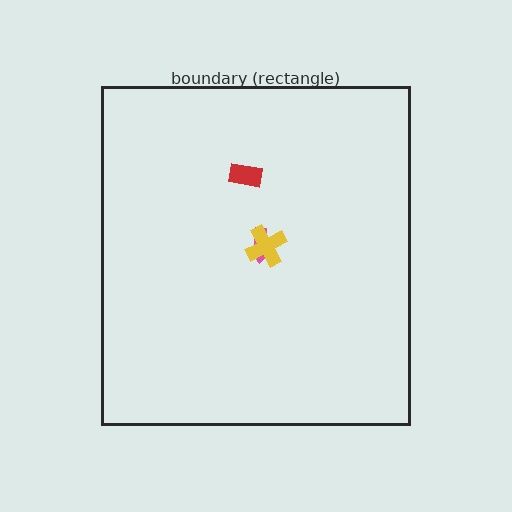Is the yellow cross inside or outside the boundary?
Inside.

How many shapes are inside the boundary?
3 inside, 0 outside.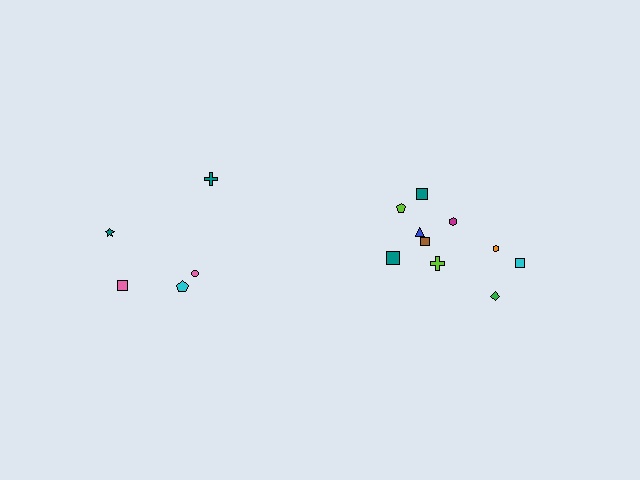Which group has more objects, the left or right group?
The right group.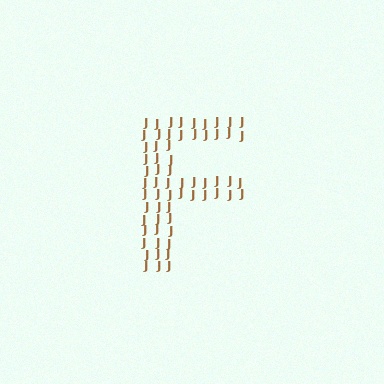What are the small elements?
The small elements are letter J's.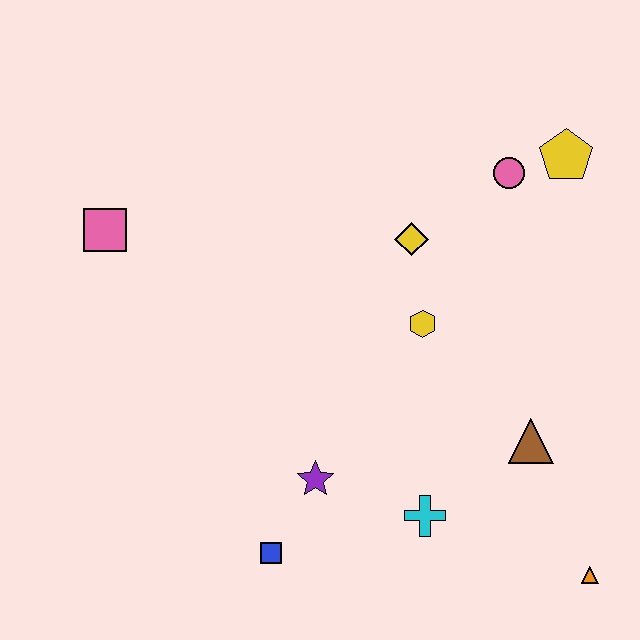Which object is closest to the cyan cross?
The purple star is closest to the cyan cross.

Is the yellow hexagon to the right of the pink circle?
No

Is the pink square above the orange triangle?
Yes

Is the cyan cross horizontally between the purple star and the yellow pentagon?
Yes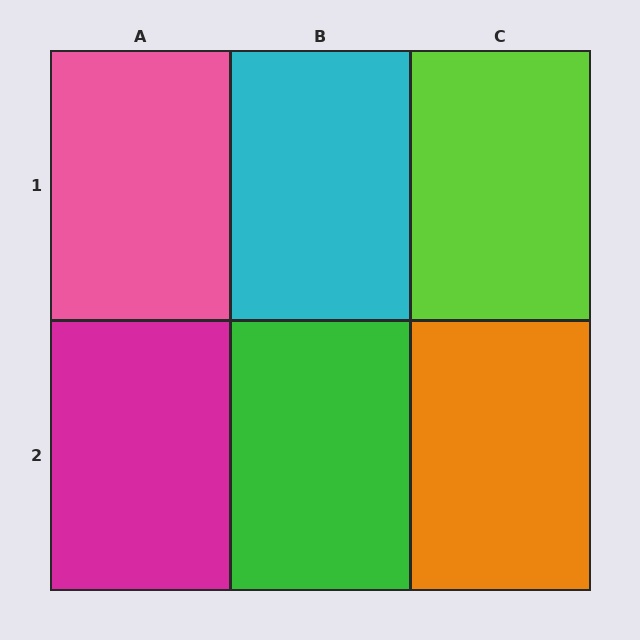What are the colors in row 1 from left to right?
Pink, cyan, lime.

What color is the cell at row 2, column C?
Orange.